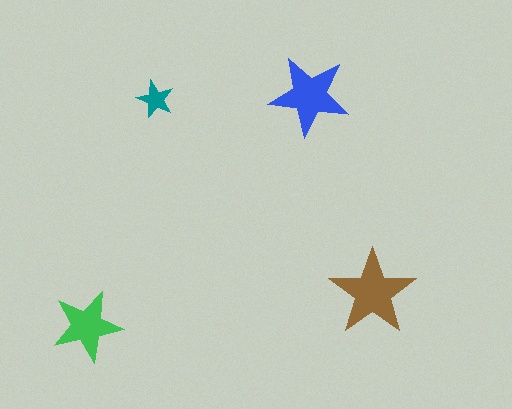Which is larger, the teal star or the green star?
The green one.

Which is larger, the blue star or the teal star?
The blue one.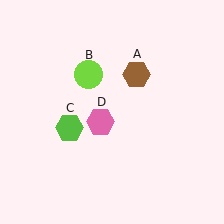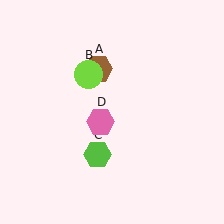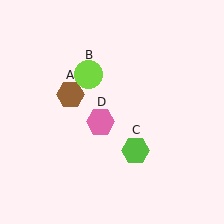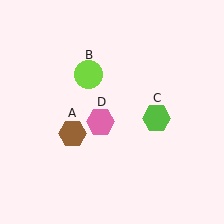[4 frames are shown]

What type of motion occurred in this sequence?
The brown hexagon (object A), lime hexagon (object C) rotated counterclockwise around the center of the scene.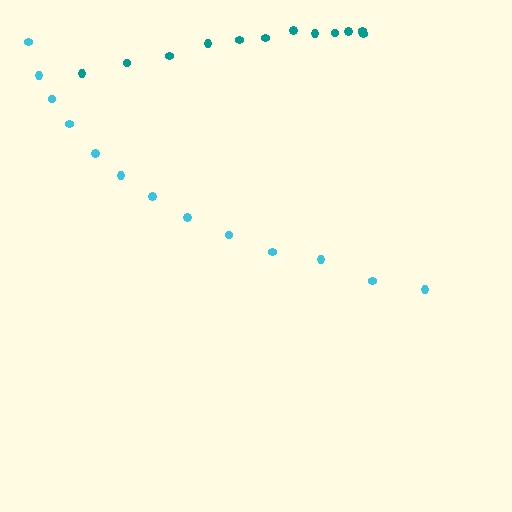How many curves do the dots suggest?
There are 2 distinct paths.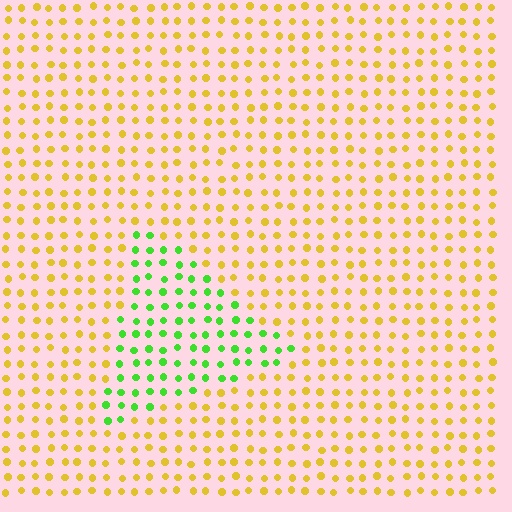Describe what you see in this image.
The image is filled with small yellow elements in a uniform arrangement. A triangle-shaped region is visible where the elements are tinted to a slightly different hue, forming a subtle color boundary.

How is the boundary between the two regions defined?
The boundary is defined purely by a slight shift in hue (about 64 degrees). Spacing, size, and orientation are identical on both sides.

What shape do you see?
I see a triangle.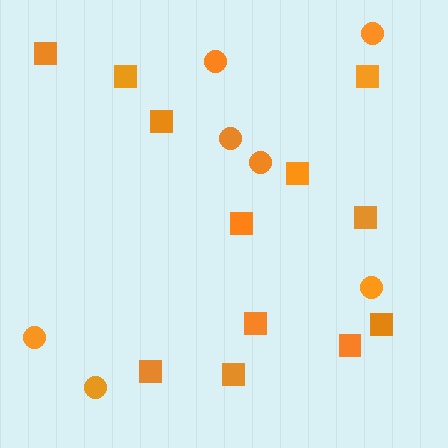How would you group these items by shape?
There are 2 groups: one group of circles (7) and one group of squares (12).